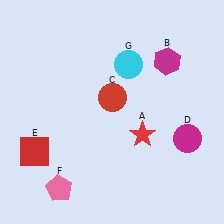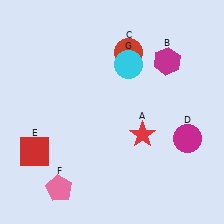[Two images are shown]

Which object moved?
The red circle (C) moved up.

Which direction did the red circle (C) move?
The red circle (C) moved up.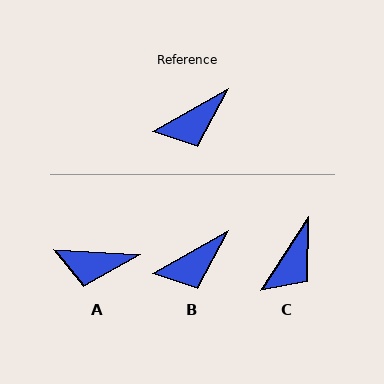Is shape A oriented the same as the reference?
No, it is off by about 33 degrees.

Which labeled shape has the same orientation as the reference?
B.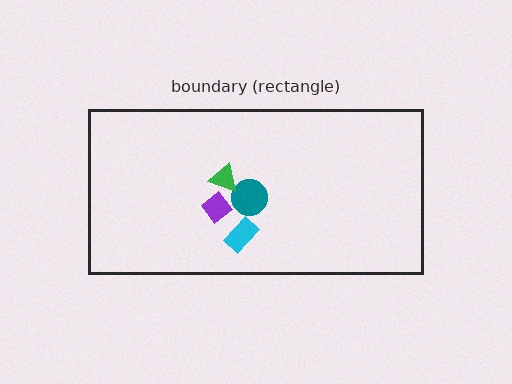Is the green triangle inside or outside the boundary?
Inside.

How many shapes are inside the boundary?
4 inside, 0 outside.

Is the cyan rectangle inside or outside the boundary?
Inside.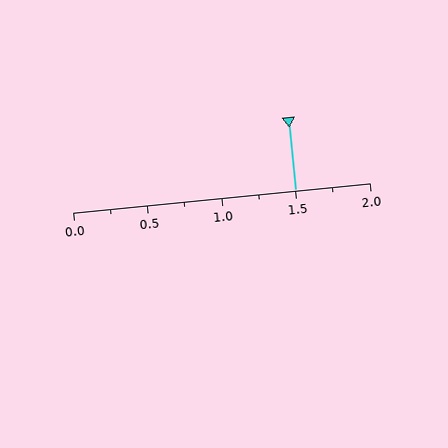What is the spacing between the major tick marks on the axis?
The major ticks are spaced 0.5 apart.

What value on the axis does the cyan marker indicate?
The marker indicates approximately 1.5.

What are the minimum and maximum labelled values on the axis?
The axis runs from 0.0 to 2.0.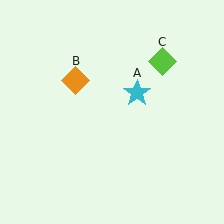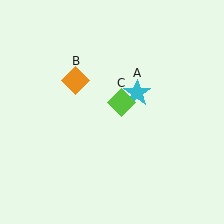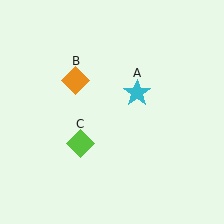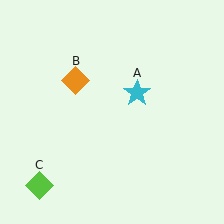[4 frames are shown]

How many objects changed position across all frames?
1 object changed position: lime diamond (object C).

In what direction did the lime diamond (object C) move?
The lime diamond (object C) moved down and to the left.